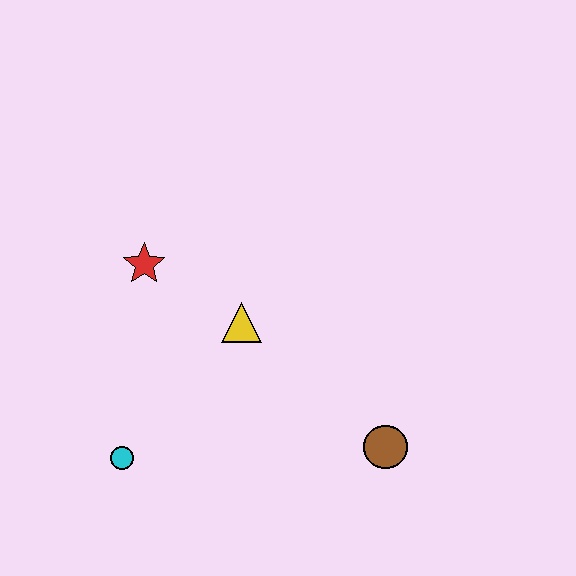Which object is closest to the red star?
The yellow triangle is closest to the red star.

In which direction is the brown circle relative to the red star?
The brown circle is to the right of the red star.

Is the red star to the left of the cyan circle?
No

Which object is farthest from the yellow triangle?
The brown circle is farthest from the yellow triangle.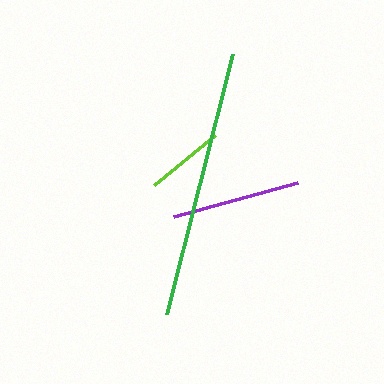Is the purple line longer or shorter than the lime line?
The purple line is longer than the lime line.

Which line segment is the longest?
The green line is the longest at approximately 269 pixels.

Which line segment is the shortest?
The lime line is the shortest at approximately 79 pixels.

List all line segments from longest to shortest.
From longest to shortest: green, purple, lime.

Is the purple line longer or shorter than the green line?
The green line is longer than the purple line.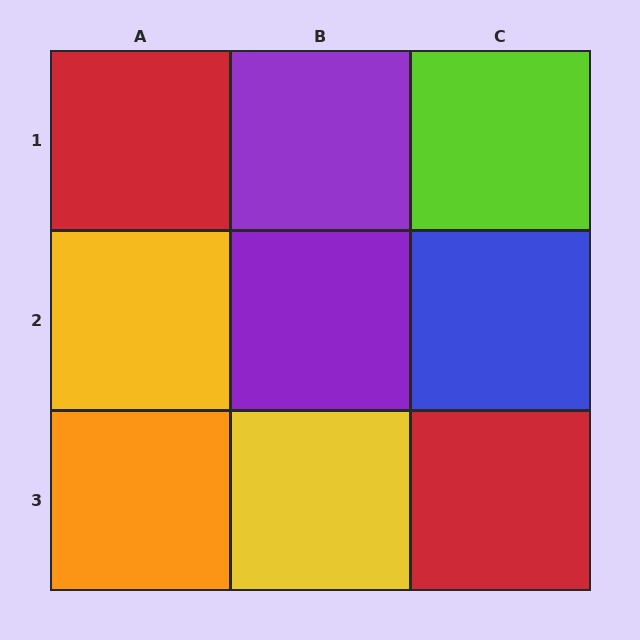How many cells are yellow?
2 cells are yellow.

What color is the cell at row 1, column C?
Lime.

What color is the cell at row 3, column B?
Yellow.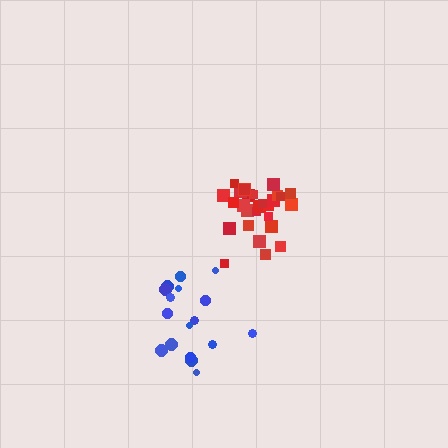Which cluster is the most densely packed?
Red.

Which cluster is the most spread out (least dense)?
Blue.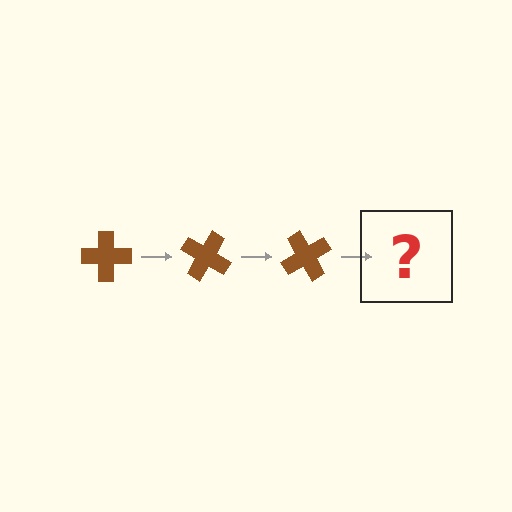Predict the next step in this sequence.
The next step is a brown cross rotated 90 degrees.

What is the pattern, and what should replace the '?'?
The pattern is that the cross rotates 30 degrees each step. The '?' should be a brown cross rotated 90 degrees.